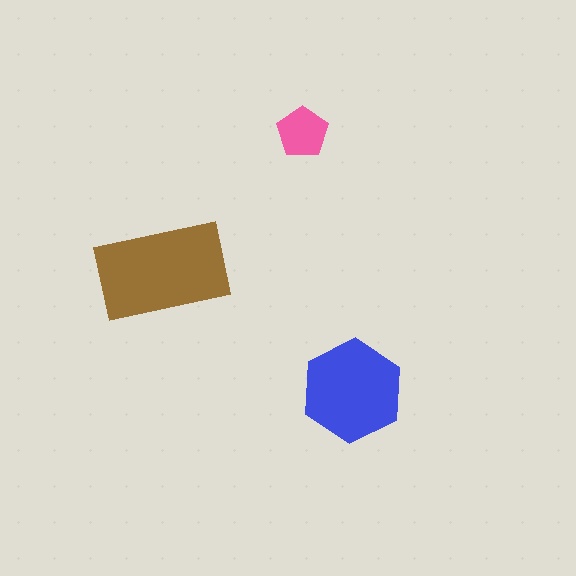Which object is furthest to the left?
The brown rectangle is leftmost.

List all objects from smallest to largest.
The pink pentagon, the blue hexagon, the brown rectangle.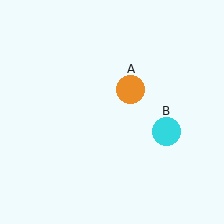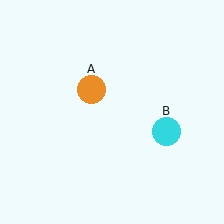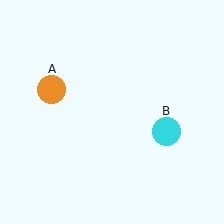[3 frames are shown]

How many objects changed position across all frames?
1 object changed position: orange circle (object A).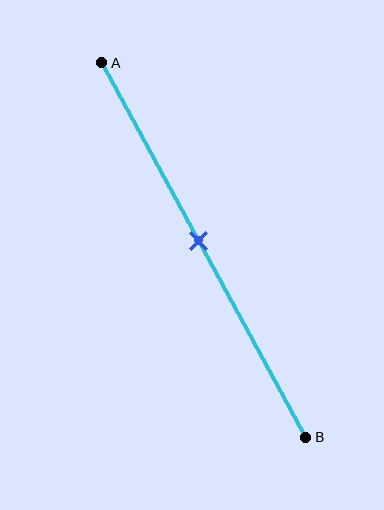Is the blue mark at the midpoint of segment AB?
Yes, the mark is approximately at the midpoint.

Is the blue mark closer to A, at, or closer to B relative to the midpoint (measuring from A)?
The blue mark is approximately at the midpoint of segment AB.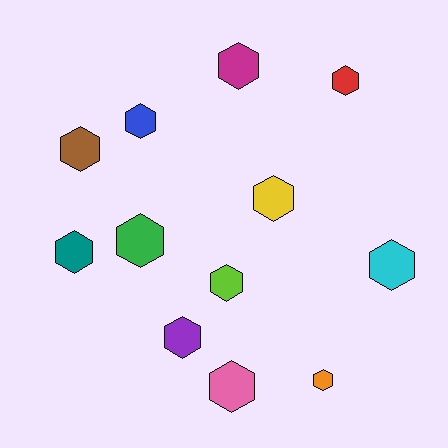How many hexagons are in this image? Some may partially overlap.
There are 12 hexagons.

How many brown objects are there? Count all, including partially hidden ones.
There is 1 brown object.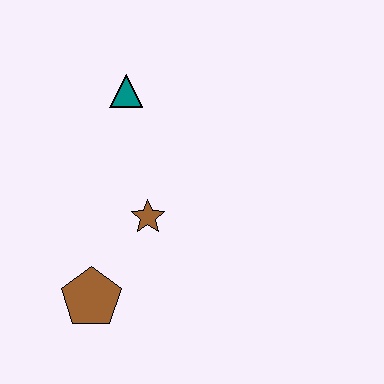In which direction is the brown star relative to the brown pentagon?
The brown star is above the brown pentagon.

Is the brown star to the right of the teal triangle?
Yes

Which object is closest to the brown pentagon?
The brown star is closest to the brown pentagon.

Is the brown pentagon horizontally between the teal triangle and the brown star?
No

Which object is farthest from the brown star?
The teal triangle is farthest from the brown star.